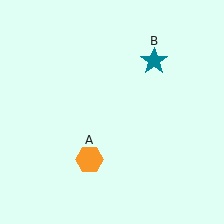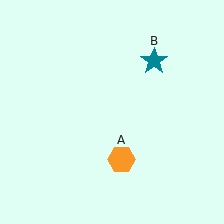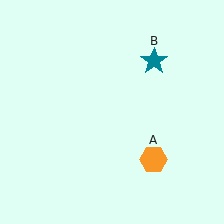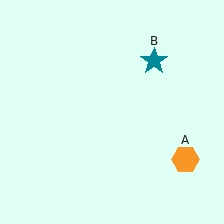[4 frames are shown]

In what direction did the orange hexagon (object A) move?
The orange hexagon (object A) moved right.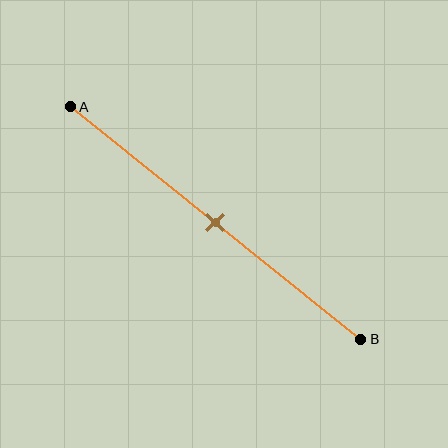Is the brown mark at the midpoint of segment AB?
Yes, the mark is approximately at the midpoint.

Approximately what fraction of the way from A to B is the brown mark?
The brown mark is approximately 50% of the way from A to B.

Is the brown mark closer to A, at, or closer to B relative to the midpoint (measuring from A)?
The brown mark is approximately at the midpoint of segment AB.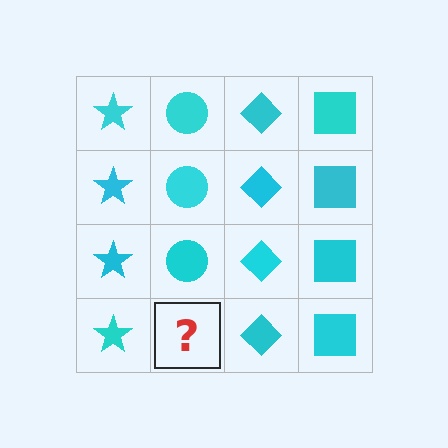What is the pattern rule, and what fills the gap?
The rule is that each column has a consistent shape. The gap should be filled with a cyan circle.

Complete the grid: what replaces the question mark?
The question mark should be replaced with a cyan circle.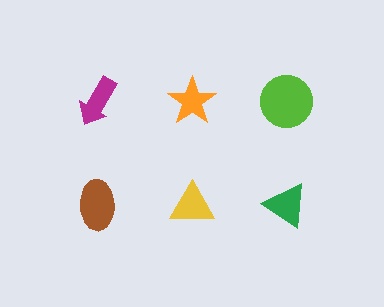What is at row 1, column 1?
A magenta arrow.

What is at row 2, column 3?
A green triangle.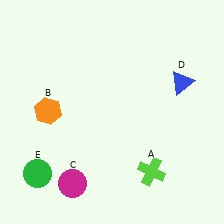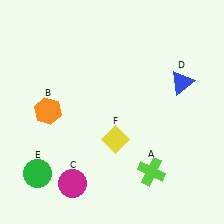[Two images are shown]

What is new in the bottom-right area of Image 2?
A yellow diamond (F) was added in the bottom-right area of Image 2.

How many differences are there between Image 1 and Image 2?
There is 1 difference between the two images.